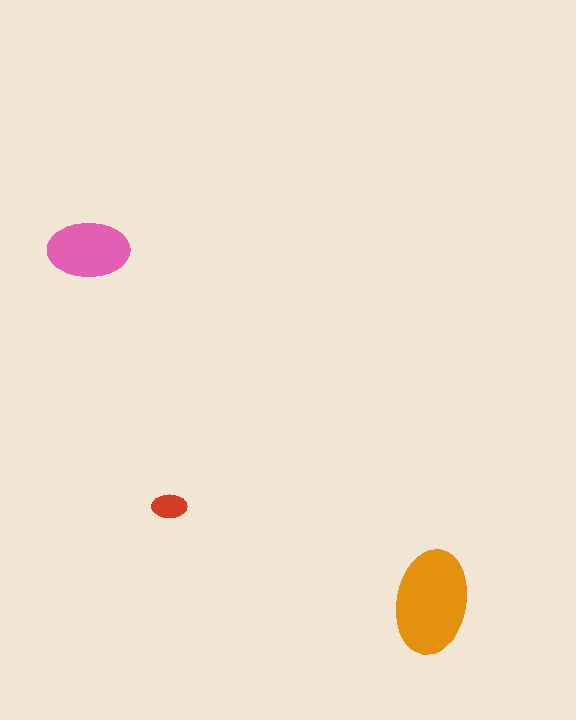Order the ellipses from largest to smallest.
the orange one, the pink one, the red one.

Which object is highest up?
The pink ellipse is topmost.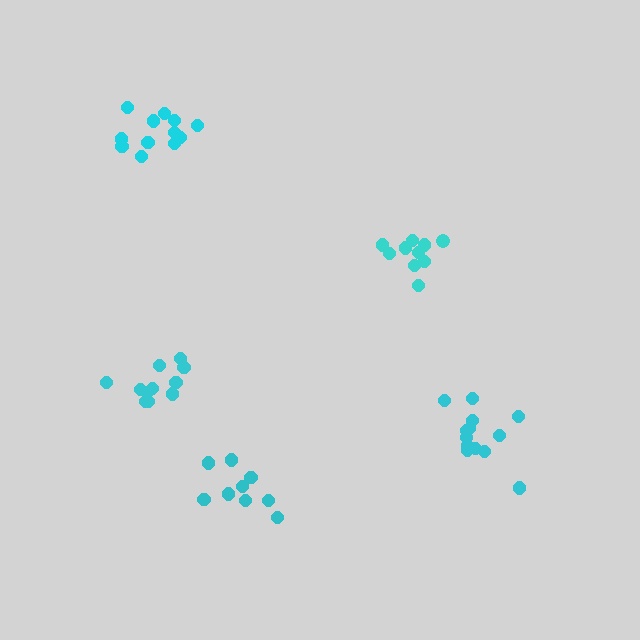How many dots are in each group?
Group 1: 10 dots, Group 2: 12 dots, Group 3: 11 dots, Group 4: 9 dots, Group 5: 13 dots (55 total).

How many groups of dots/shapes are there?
There are 5 groups.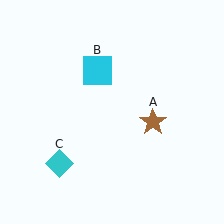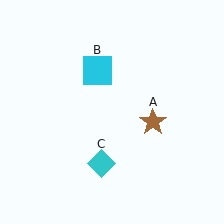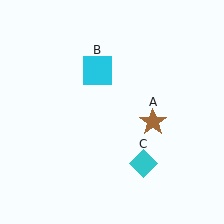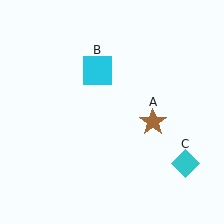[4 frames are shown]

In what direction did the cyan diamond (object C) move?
The cyan diamond (object C) moved right.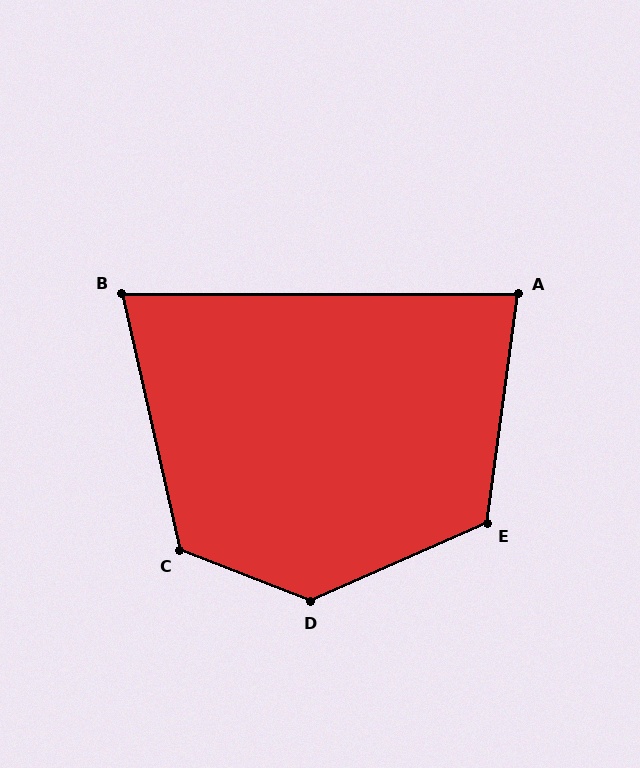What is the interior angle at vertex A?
Approximately 82 degrees (acute).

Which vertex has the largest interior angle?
D, at approximately 135 degrees.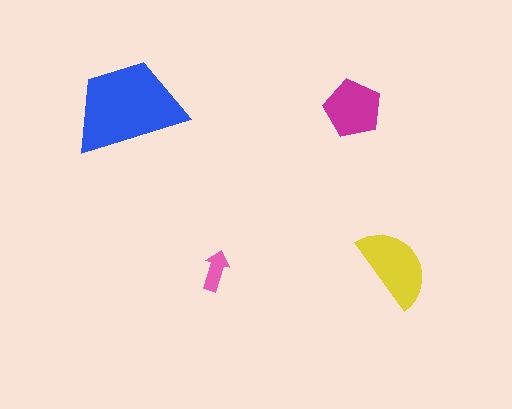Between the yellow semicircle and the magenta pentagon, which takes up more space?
The yellow semicircle.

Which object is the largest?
The blue trapezoid.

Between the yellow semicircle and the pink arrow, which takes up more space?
The yellow semicircle.